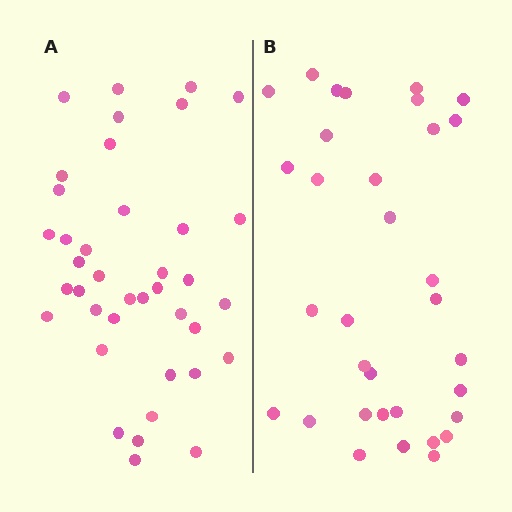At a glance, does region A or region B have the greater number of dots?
Region A (the left region) has more dots.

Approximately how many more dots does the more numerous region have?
Region A has about 6 more dots than region B.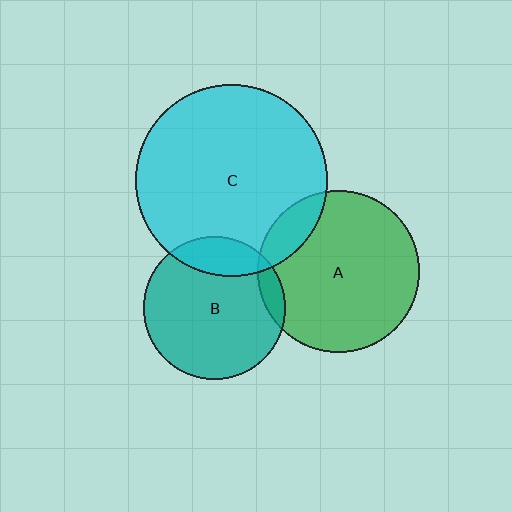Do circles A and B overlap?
Yes.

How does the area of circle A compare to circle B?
Approximately 1.3 times.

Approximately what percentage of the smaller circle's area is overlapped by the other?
Approximately 10%.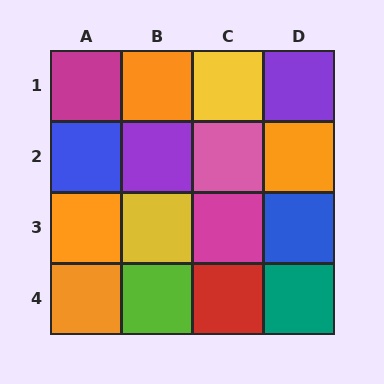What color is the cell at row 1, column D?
Purple.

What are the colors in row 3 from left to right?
Orange, yellow, magenta, blue.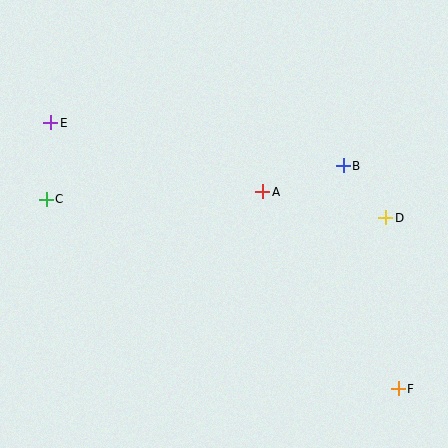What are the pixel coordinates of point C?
Point C is at (46, 199).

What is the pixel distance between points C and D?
The distance between C and D is 340 pixels.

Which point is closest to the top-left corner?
Point E is closest to the top-left corner.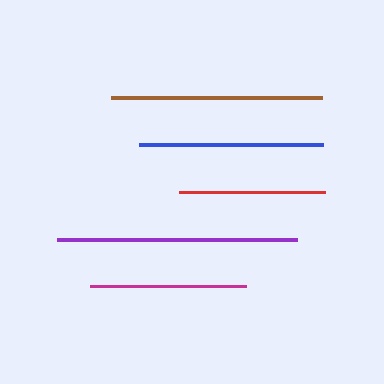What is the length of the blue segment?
The blue segment is approximately 184 pixels long.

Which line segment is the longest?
The purple line is the longest at approximately 240 pixels.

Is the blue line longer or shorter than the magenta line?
The blue line is longer than the magenta line.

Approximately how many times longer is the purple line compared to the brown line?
The purple line is approximately 1.1 times the length of the brown line.